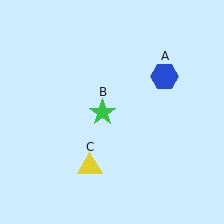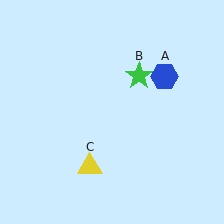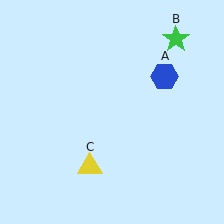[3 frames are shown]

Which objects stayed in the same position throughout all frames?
Blue hexagon (object A) and yellow triangle (object C) remained stationary.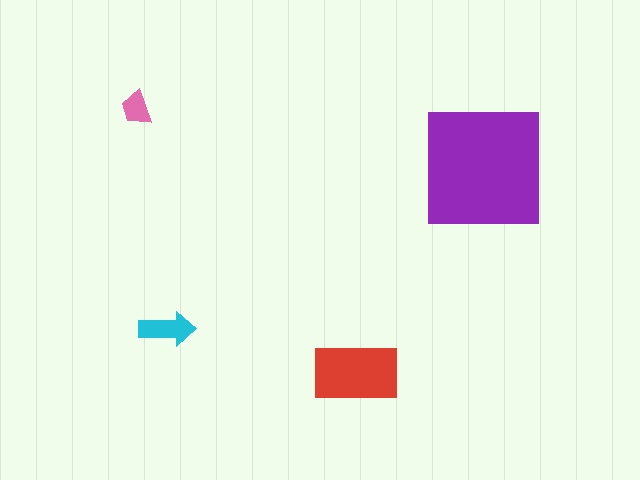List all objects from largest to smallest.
The purple square, the red rectangle, the cyan arrow, the pink trapezoid.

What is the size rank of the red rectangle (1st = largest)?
2nd.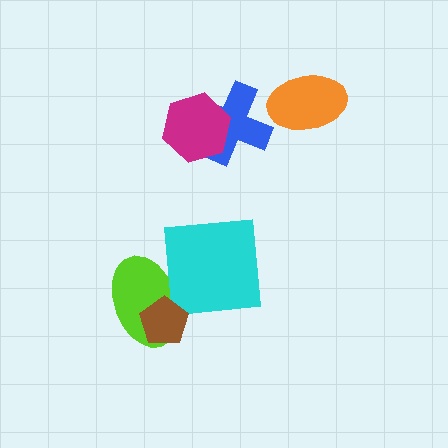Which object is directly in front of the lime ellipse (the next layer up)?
The cyan square is directly in front of the lime ellipse.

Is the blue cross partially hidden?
Yes, it is partially covered by another shape.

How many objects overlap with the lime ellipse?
2 objects overlap with the lime ellipse.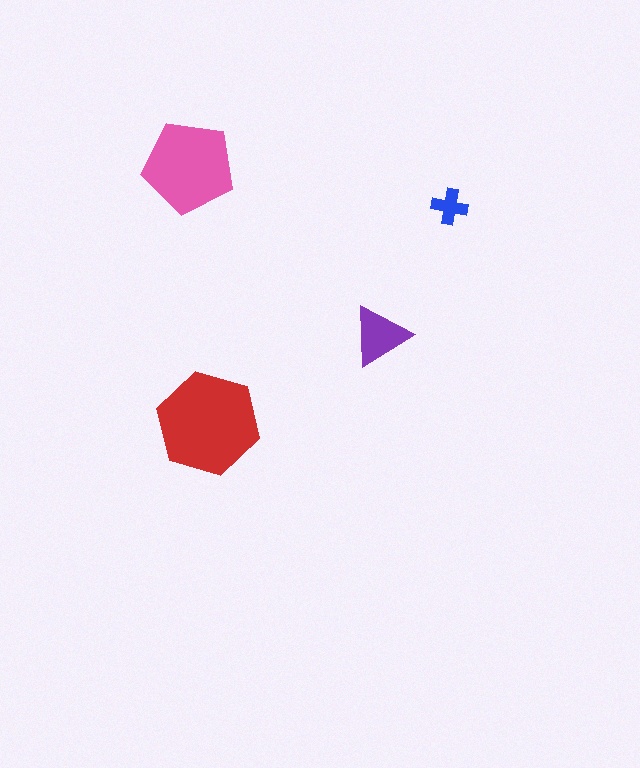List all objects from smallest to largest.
The blue cross, the purple triangle, the pink pentagon, the red hexagon.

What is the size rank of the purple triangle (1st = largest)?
3rd.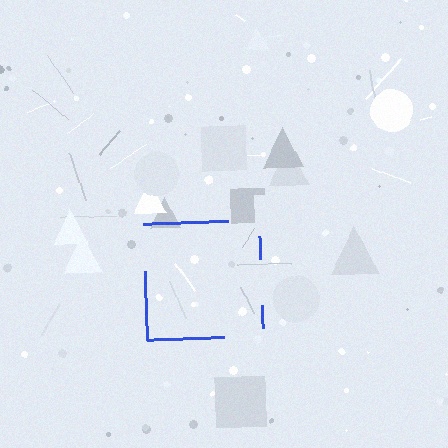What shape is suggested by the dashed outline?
The dashed outline suggests a square.